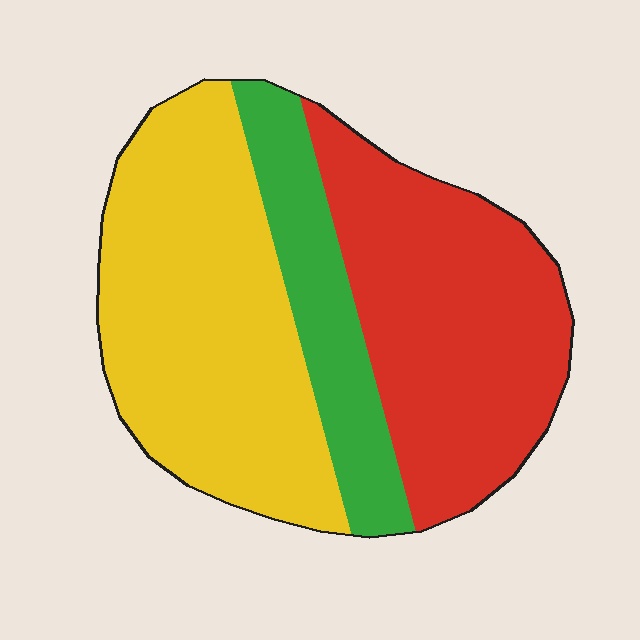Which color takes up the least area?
Green, at roughly 20%.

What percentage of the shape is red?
Red covers 38% of the shape.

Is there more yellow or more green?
Yellow.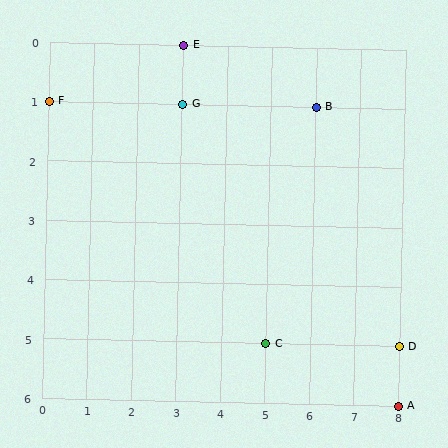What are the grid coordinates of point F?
Point F is at grid coordinates (0, 1).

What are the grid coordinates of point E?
Point E is at grid coordinates (3, 0).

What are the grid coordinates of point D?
Point D is at grid coordinates (8, 5).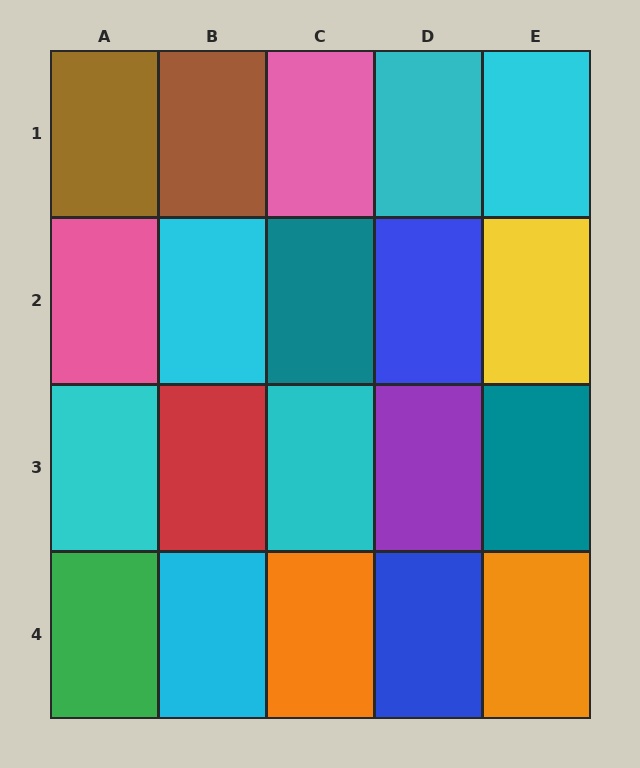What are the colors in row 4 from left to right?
Green, cyan, orange, blue, orange.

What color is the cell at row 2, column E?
Yellow.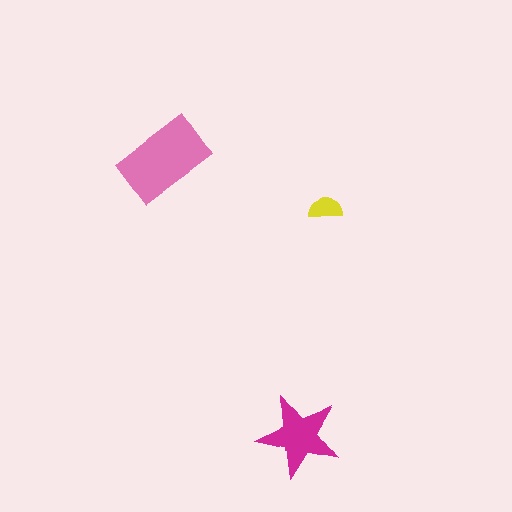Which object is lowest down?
The magenta star is bottommost.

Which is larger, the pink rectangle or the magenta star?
The pink rectangle.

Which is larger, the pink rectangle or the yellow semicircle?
The pink rectangle.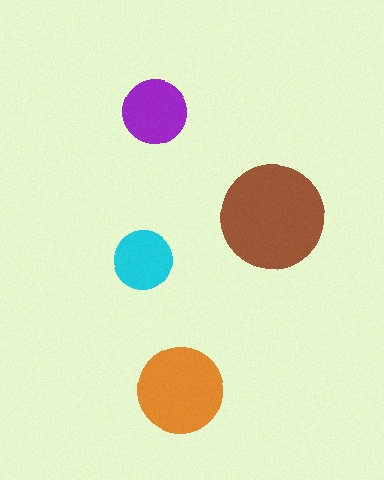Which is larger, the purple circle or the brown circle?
The brown one.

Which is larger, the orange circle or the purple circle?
The orange one.